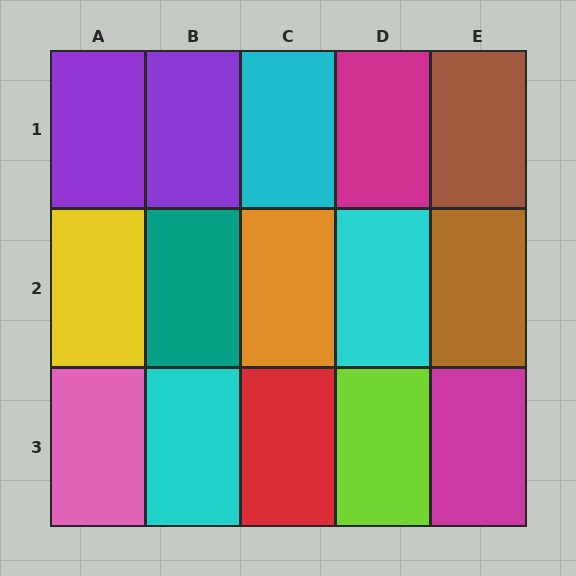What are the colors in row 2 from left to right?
Yellow, teal, orange, cyan, brown.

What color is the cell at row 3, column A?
Pink.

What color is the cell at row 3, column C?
Red.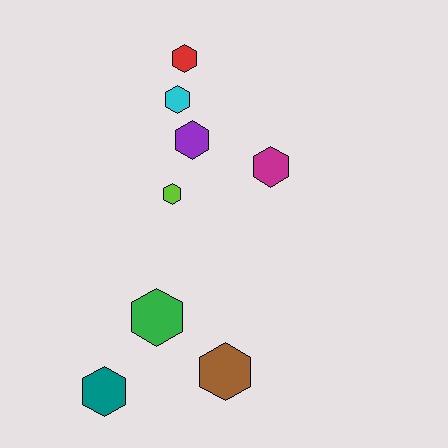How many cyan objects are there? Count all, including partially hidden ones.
There is 1 cyan object.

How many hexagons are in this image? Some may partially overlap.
There are 8 hexagons.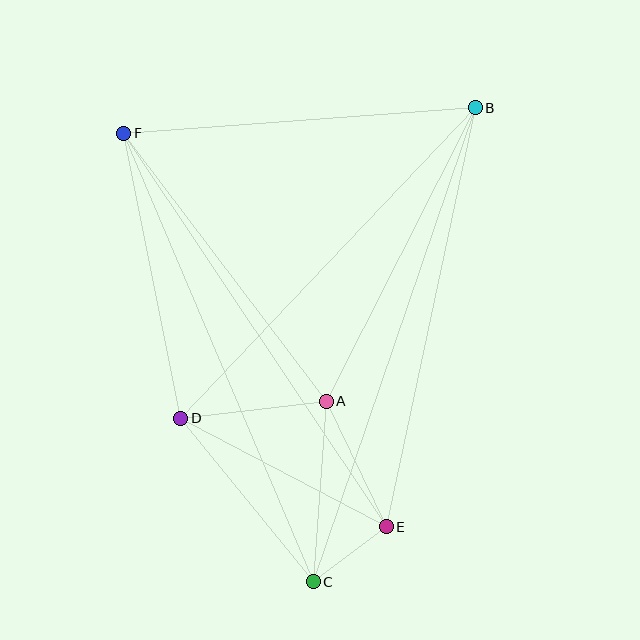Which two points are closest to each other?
Points C and E are closest to each other.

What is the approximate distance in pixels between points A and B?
The distance between A and B is approximately 329 pixels.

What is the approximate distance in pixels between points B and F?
The distance between B and F is approximately 352 pixels.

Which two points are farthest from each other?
Points B and C are farthest from each other.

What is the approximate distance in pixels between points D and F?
The distance between D and F is approximately 291 pixels.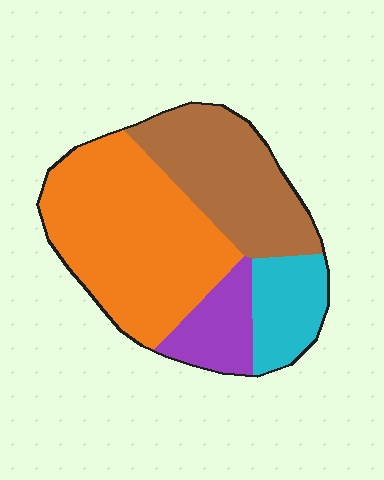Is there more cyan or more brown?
Brown.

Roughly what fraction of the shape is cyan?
Cyan covers around 15% of the shape.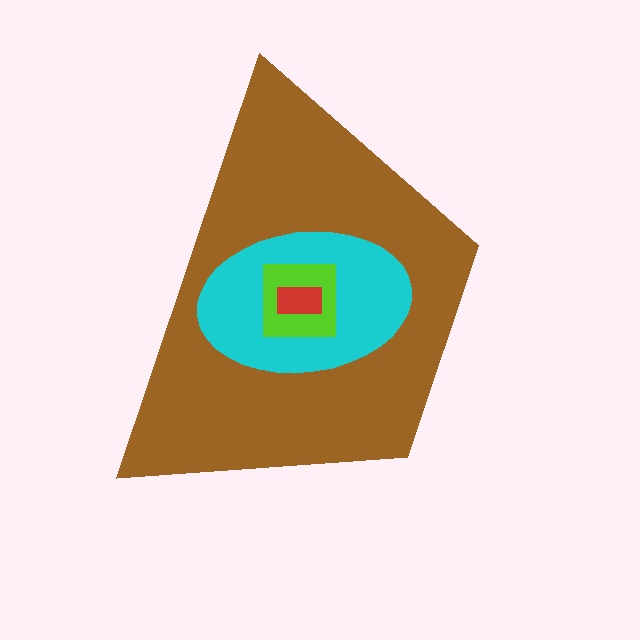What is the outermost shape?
The brown trapezoid.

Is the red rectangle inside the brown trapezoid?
Yes.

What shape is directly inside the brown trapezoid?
The cyan ellipse.